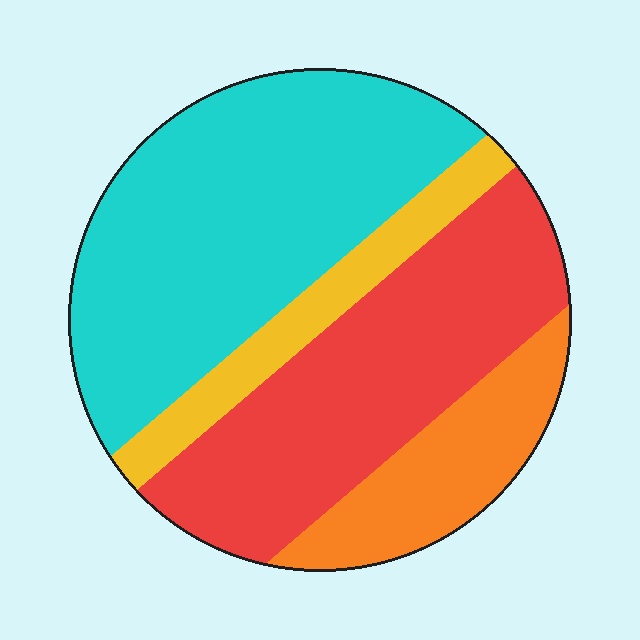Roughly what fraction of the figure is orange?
Orange takes up about one eighth (1/8) of the figure.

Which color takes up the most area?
Cyan, at roughly 40%.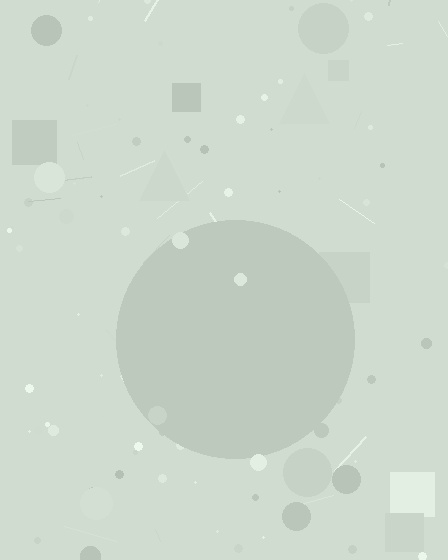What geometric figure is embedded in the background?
A circle is embedded in the background.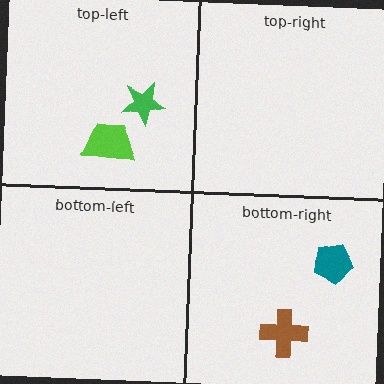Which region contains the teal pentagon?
The bottom-right region.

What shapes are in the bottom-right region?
The brown cross, the teal pentagon.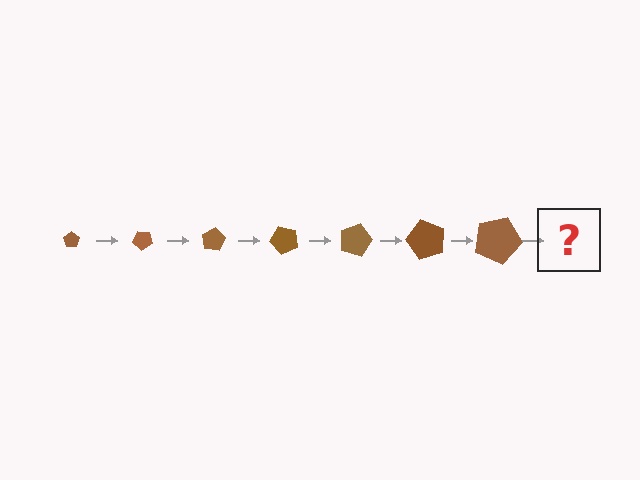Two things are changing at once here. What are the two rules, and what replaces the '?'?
The two rules are that the pentagon grows larger each step and it rotates 40 degrees each step. The '?' should be a pentagon, larger than the previous one and rotated 280 degrees from the start.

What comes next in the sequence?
The next element should be a pentagon, larger than the previous one and rotated 280 degrees from the start.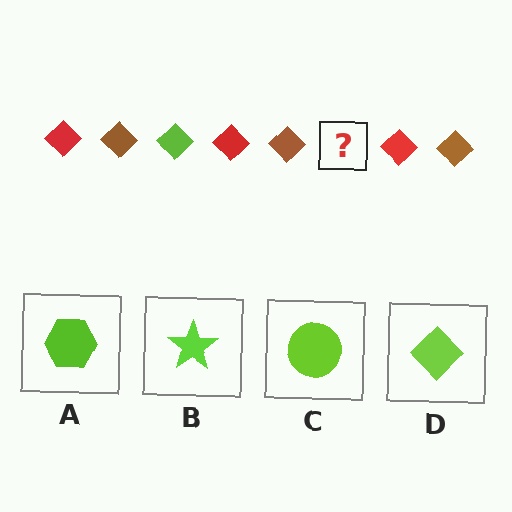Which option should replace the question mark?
Option D.